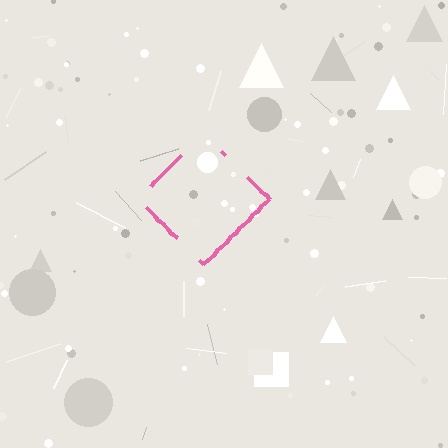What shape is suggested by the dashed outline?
The dashed outline suggests a diamond.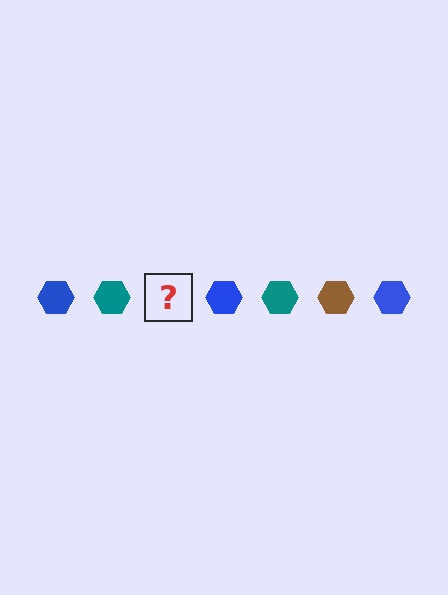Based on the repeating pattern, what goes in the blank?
The blank should be a brown hexagon.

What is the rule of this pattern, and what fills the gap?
The rule is that the pattern cycles through blue, teal, brown hexagons. The gap should be filled with a brown hexagon.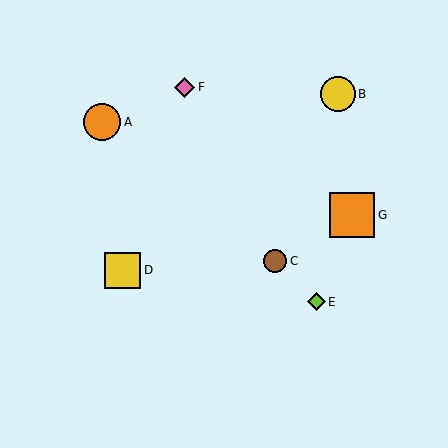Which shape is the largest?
The orange square (labeled G) is the largest.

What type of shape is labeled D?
Shape D is a yellow square.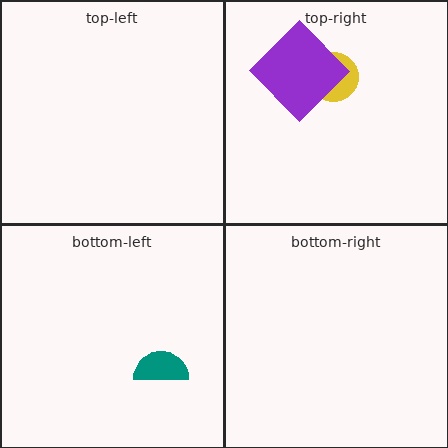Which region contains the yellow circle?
The top-right region.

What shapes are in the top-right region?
The yellow circle, the purple diamond.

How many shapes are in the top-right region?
2.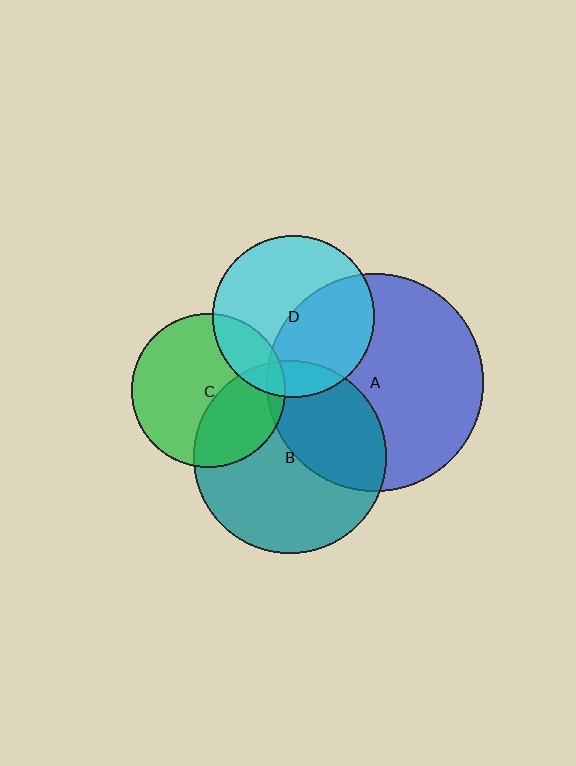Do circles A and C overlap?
Yes.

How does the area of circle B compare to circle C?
Approximately 1.6 times.